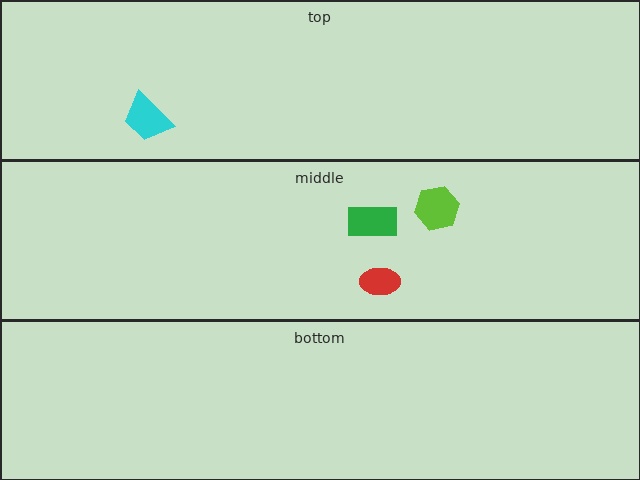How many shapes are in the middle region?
3.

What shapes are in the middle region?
The red ellipse, the green rectangle, the lime hexagon.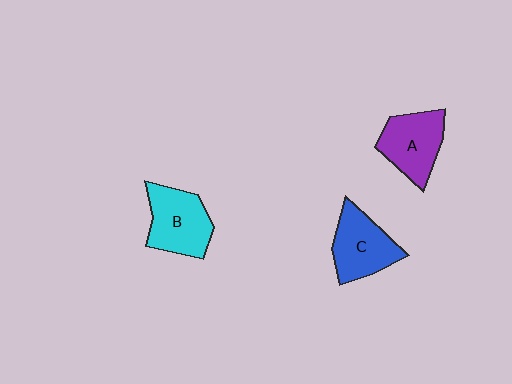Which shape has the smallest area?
Shape A (purple).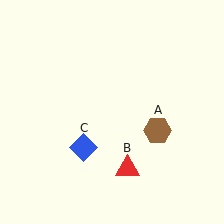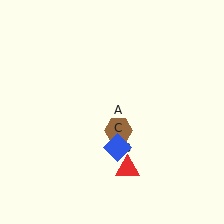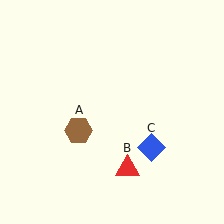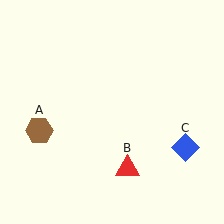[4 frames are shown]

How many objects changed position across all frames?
2 objects changed position: brown hexagon (object A), blue diamond (object C).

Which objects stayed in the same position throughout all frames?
Red triangle (object B) remained stationary.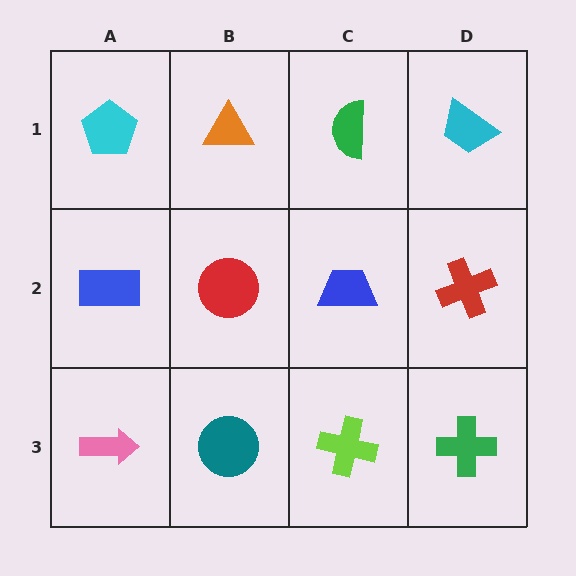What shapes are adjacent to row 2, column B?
An orange triangle (row 1, column B), a teal circle (row 3, column B), a blue rectangle (row 2, column A), a blue trapezoid (row 2, column C).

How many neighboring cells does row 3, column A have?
2.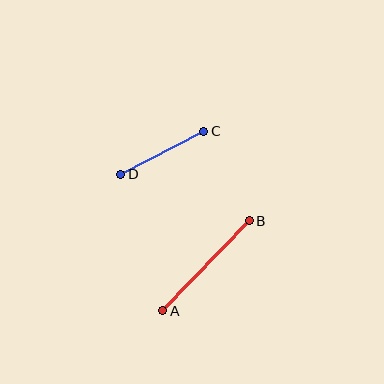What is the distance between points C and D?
The distance is approximately 93 pixels.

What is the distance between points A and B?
The distance is approximately 125 pixels.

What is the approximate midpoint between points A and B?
The midpoint is at approximately (206, 266) pixels.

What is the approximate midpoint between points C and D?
The midpoint is at approximately (162, 153) pixels.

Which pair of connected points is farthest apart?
Points A and B are farthest apart.